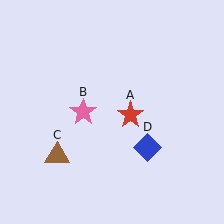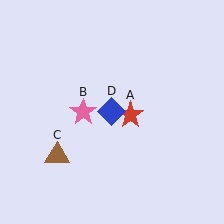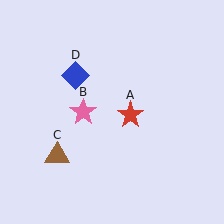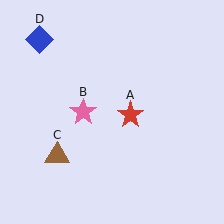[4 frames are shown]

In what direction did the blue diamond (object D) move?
The blue diamond (object D) moved up and to the left.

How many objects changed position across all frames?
1 object changed position: blue diamond (object D).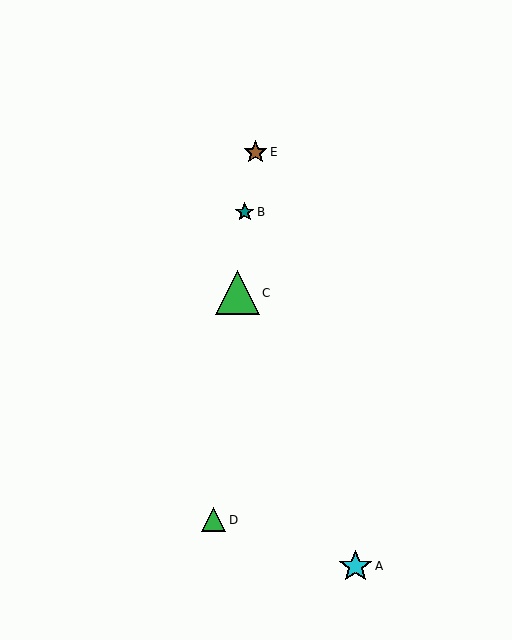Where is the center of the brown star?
The center of the brown star is at (255, 152).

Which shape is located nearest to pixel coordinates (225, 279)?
The green triangle (labeled C) at (238, 293) is nearest to that location.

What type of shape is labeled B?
Shape B is a teal star.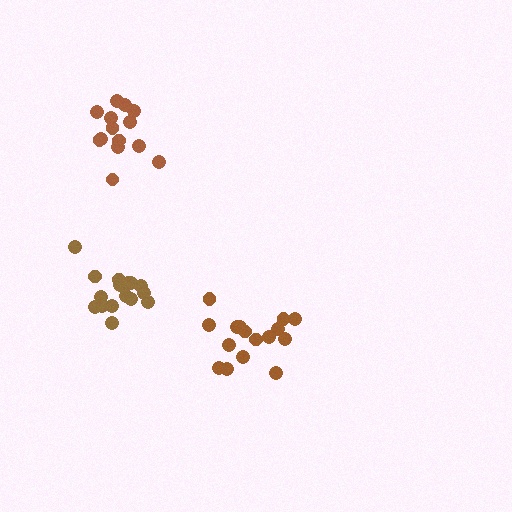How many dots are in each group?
Group 1: 16 dots, Group 2: 14 dots, Group 3: 16 dots (46 total).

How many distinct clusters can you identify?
There are 3 distinct clusters.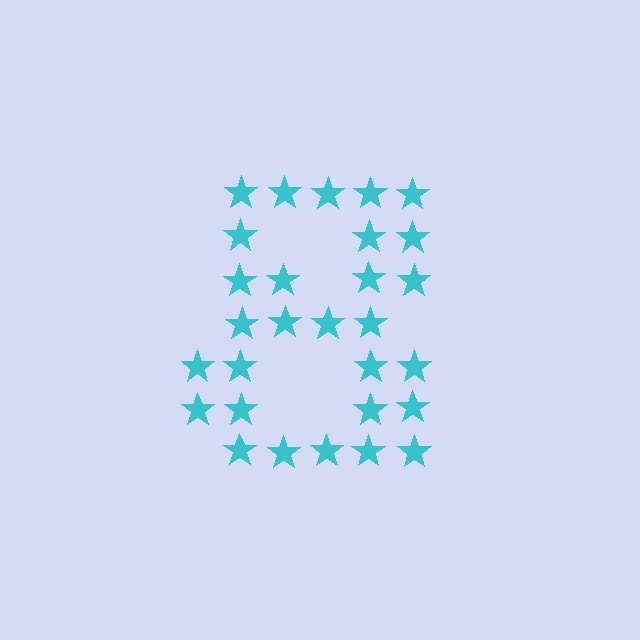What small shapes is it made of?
It is made of small stars.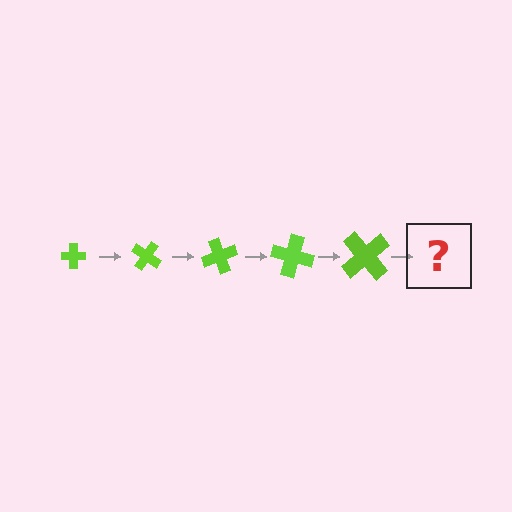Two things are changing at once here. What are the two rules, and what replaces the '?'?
The two rules are that the cross grows larger each step and it rotates 35 degrees each step. The '?' should be a cross, larger than the previous one and rotated 175 degrees from the start.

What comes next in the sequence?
The next element should be a cross, larger than the previous one and rotated 175 degrees from the start.